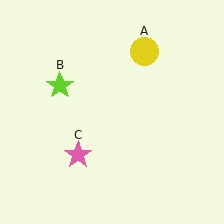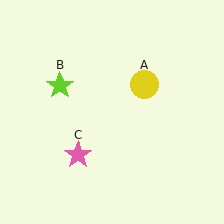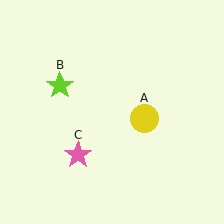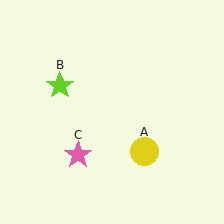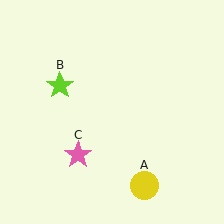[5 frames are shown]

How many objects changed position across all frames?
1 object changed position: yellow circle (object A).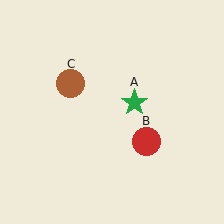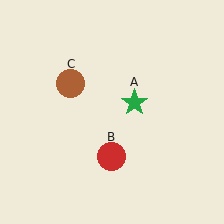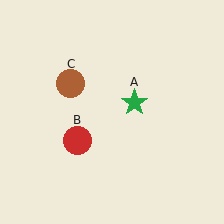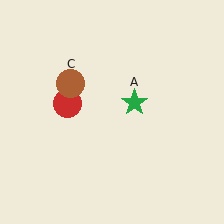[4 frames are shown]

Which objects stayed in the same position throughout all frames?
Green star (object A) and brown circle (object C) remained stationary.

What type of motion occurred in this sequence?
The red circle (object B) rotated clockwise around the center of the scene.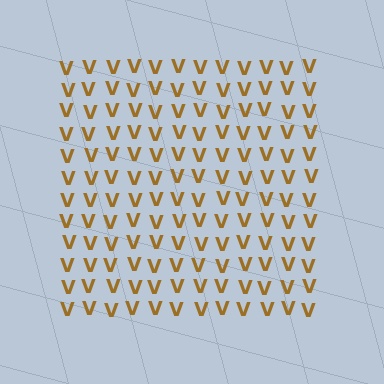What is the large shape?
The large shape is a square.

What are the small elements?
The small elements are letter V's.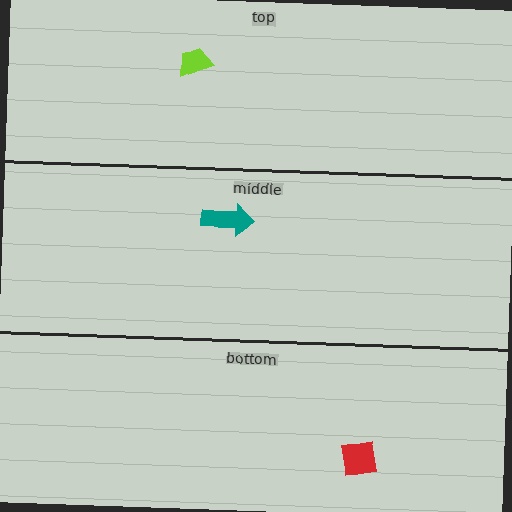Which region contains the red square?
The bottom region.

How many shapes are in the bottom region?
1.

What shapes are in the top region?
The lime trapezoid.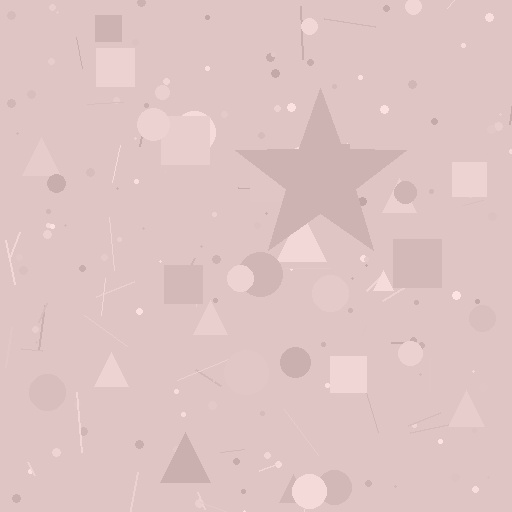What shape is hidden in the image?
A star is hidden in the image.